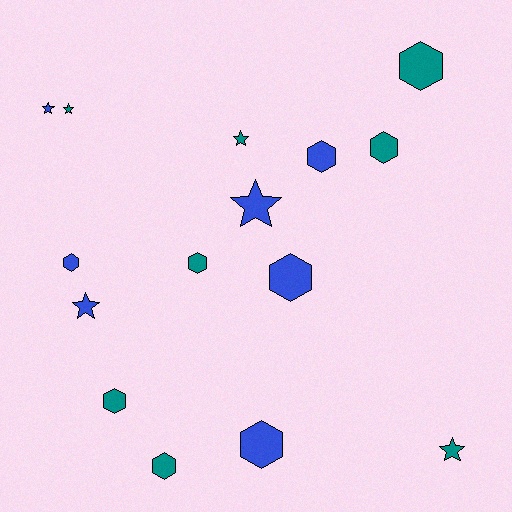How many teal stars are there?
There are 3 teal stars.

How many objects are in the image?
There are 15 objects.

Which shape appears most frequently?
Hexagon, with 9 objects.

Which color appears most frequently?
Teal, with 8 objects.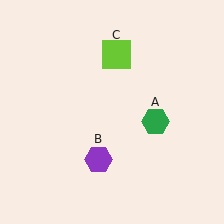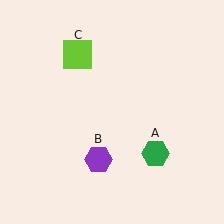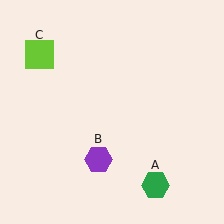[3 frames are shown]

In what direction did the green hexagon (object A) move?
The green hexagon (object A) moved down.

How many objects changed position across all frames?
2 objects changed position: green hexagon (object A), lime square (object C).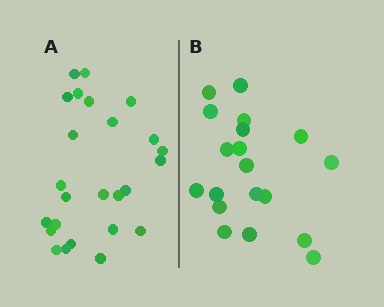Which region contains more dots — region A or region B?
Region A (the left region) has more dots.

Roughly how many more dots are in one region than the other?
Region A has about 6 more dots than region B.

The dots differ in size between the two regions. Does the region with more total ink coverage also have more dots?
No. Region B has more total ink coverage because its dots are larger, but region A actually contains more individual dots. Total area can be misleading — the number of items is what matters here.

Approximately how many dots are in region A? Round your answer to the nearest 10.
About 20 dots. (The exact count is 25, which rounds to 20.)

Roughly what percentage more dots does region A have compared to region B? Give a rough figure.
About 30% more.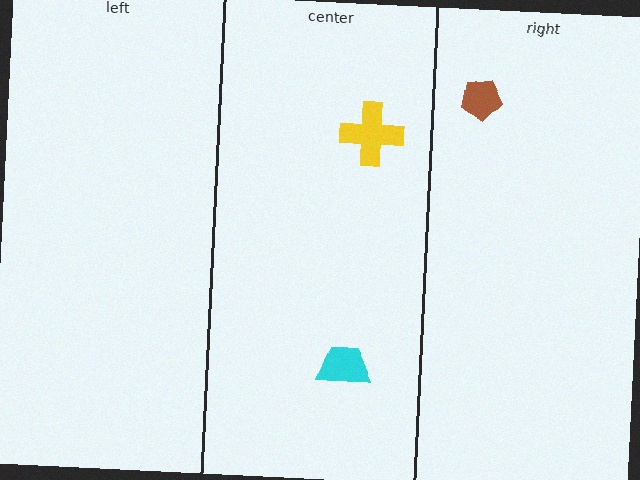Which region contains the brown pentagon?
The right region.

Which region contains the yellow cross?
The center region.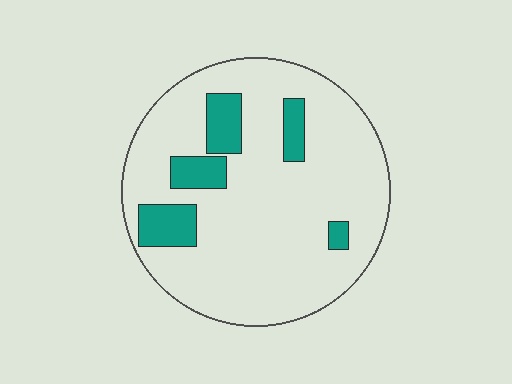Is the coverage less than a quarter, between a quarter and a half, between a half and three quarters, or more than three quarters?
Less than a quarter.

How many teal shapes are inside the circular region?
5.